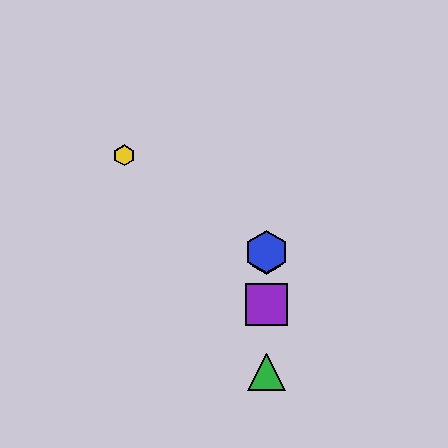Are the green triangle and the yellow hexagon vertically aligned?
No, the green triangle is at x≈267 and the yellow hexagon is at x≈124.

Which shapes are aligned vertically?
The red hexagon, the blue hexagon, the green triangle, the purple square are aligned vertically.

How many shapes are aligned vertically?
4 shapes (the red hexagon, the blue hexagon, the green triangle, the purple square) are aligned vertically.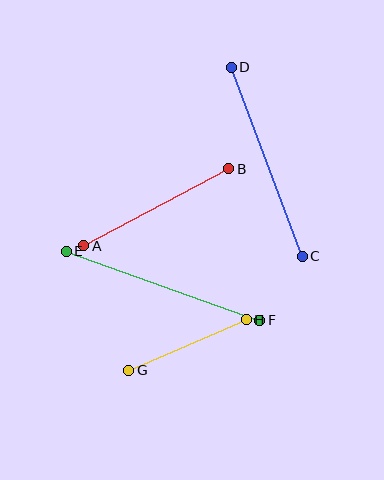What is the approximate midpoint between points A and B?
The midpoint is at approximately (156, 207) pixels.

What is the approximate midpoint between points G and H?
The midpoint is at approximately (188, 345) pixels.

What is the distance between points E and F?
The distance is approximately 206 pixels.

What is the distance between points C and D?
The distance is approximately 202 pixels.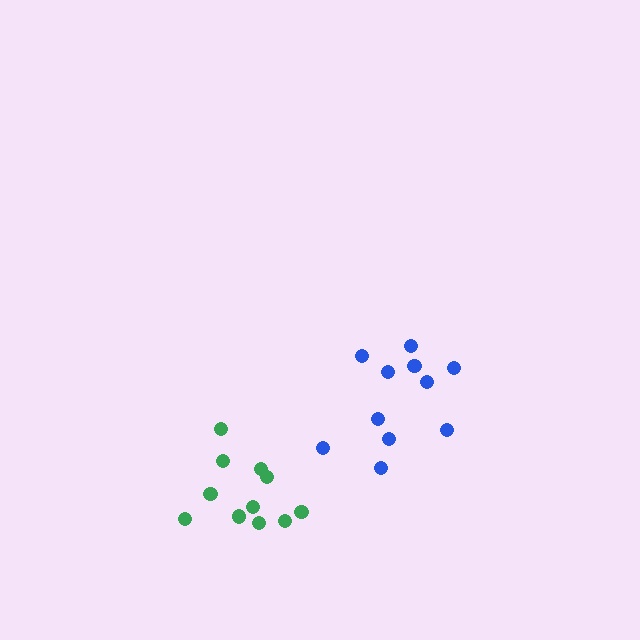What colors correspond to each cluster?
The clusters are colored: green, blue.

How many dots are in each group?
Group 1: 11 dots, Group 2: 11 dots (22 total).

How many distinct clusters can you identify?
There are 2 distinct clusters.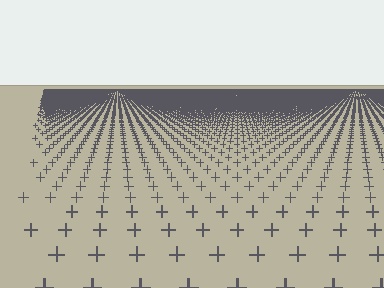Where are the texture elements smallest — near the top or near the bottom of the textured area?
Near the top.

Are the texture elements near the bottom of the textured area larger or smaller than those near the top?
Larger. Near the bottom, elements are closer to the viewer and appear at a bigger on-screen size.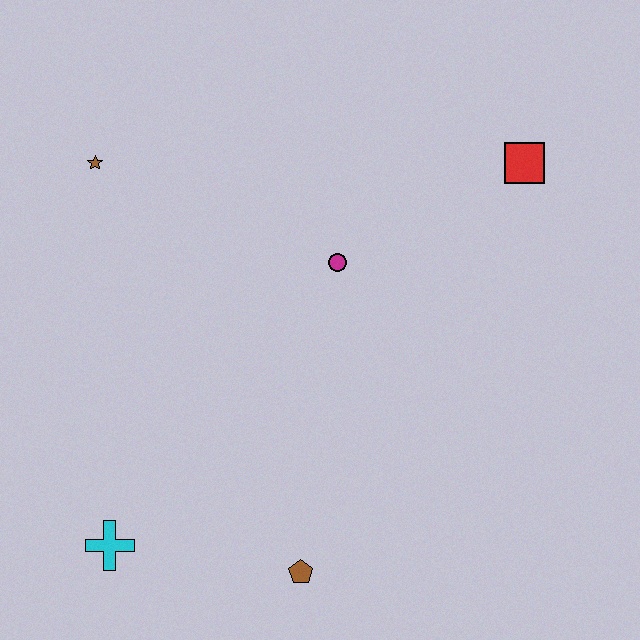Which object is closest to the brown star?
The magenta circle is closest to the brown star.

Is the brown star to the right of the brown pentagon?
No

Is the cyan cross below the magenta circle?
Yes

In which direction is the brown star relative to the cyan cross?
The brown star is above the cyan cross.